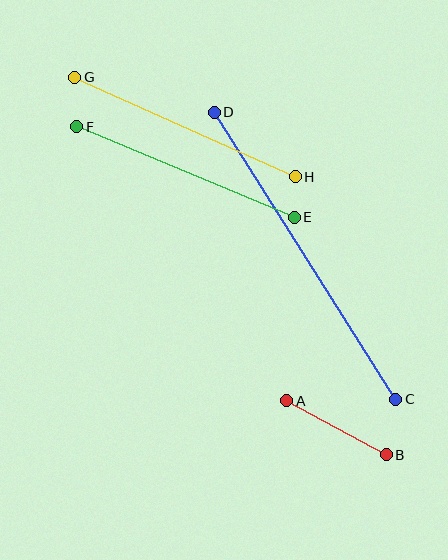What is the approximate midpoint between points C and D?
The midpoint is at approximately (305, 256) pixels.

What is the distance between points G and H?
The distance is approximately 242 pixels.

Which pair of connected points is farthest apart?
Points C and D are farthest apart.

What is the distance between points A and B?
The distance is approximately 114 pixels.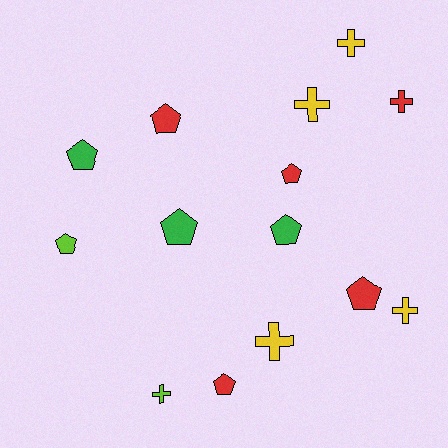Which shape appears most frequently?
Pentagon, with 8 objects.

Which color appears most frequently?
Red, with 5 objects.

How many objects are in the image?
There are 14 objects.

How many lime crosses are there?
There is 1 lime cross.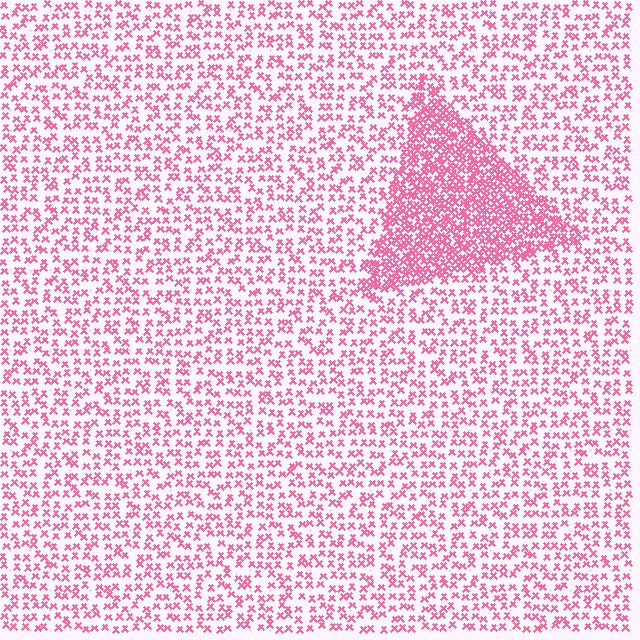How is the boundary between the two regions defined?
The boundary is defined by a change in element density (approximately 2.5x ratio). All elements are the same color, size, and shape.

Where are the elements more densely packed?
The elements are more densely packed inside the triangle boundary.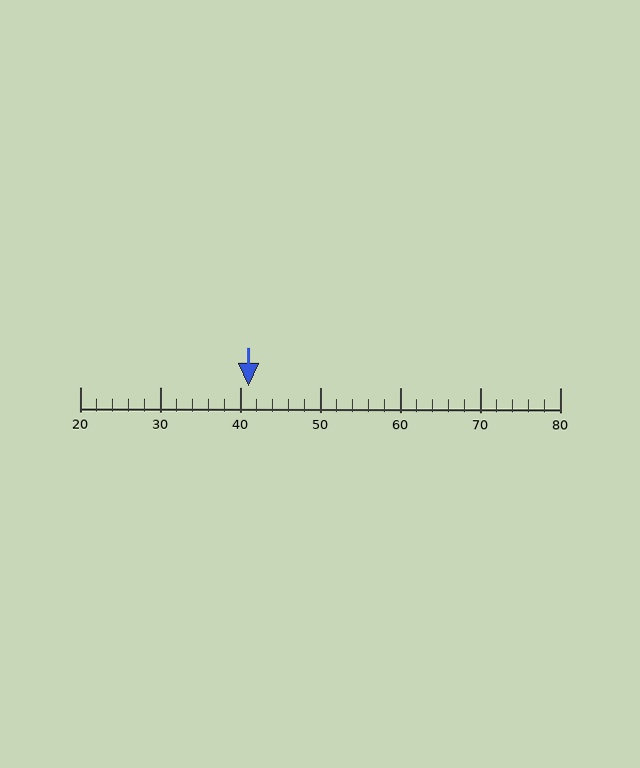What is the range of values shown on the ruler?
The ruler shows values from 20 to 80.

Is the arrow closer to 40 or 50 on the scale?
The arrow is closer to 40.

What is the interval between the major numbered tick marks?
The major tick marks are spaced 10 units apart.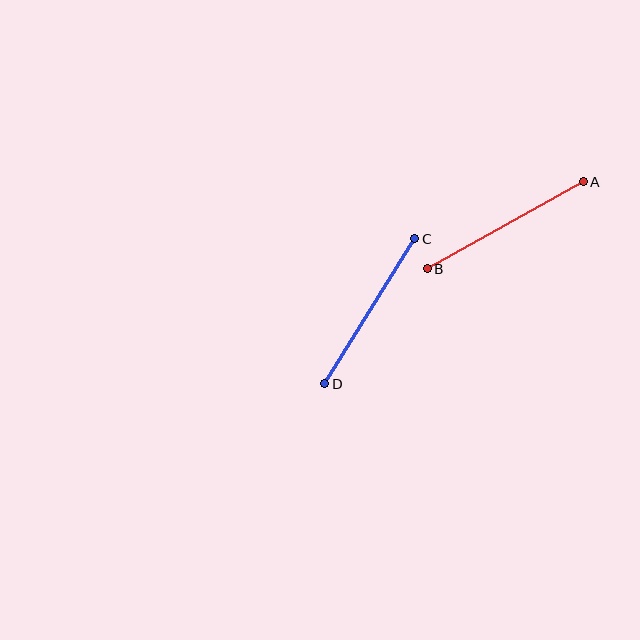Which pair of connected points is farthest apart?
Points A and B are farthest apart.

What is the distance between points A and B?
The distance is approximately 179 pixels.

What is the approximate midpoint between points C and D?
The midpoint is at approximately (370, 311) pixels.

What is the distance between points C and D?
The distance is approximately 170 pixels.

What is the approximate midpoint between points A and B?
The midpoint is at approximately (505, 225) pixels.